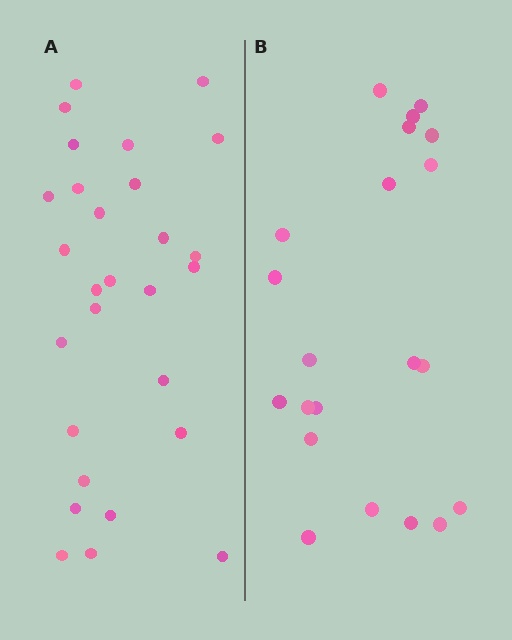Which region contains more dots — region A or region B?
Region A (the left region) has more dots.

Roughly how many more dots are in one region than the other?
Region A has roughly 8 or so more dots than region B.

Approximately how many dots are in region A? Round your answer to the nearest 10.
About 30 dots. (The exact count is 28, which rounds to 30.)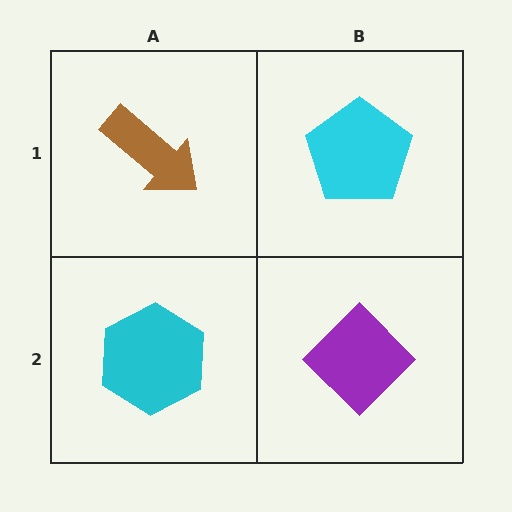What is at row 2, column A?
A cyan hexagon.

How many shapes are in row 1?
2 shapes.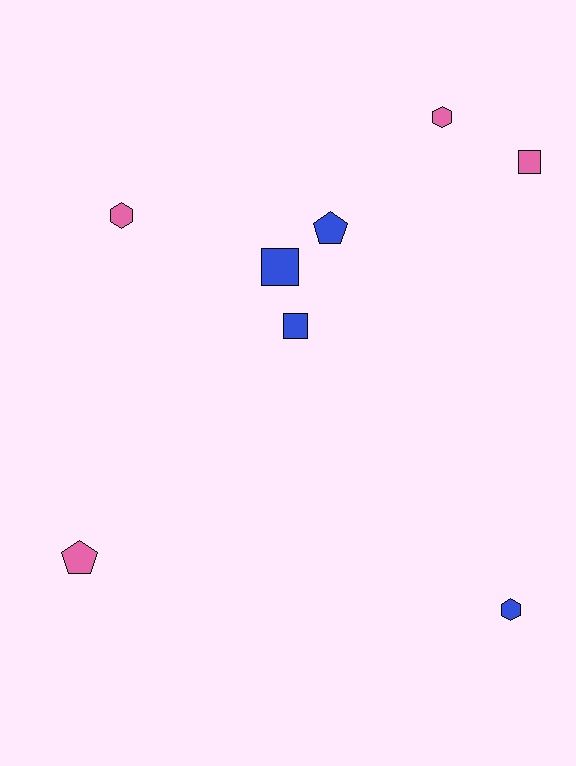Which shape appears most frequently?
Hexagon, with 3 objects.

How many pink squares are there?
There is 1 pink square.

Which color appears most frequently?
Blue, with 4 objects.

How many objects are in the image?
There are 8 objects.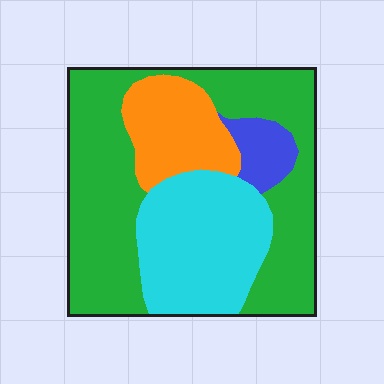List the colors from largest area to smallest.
From largest to smallest: green, cyan, orange, blue.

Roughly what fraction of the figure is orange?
Orange covers about 15% of the figure.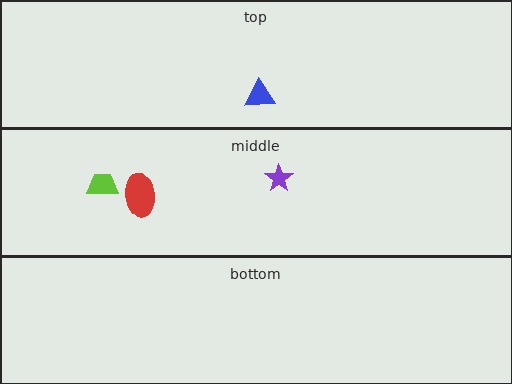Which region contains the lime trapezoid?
The middle region.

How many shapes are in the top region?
1.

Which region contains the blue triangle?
The top region.